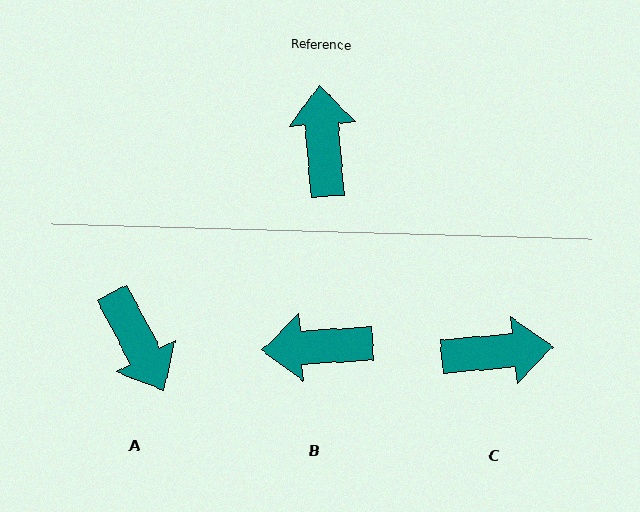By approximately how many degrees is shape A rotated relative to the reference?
Approximately 156 degrees clockwise.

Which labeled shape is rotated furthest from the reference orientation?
A, about 156 degrees away.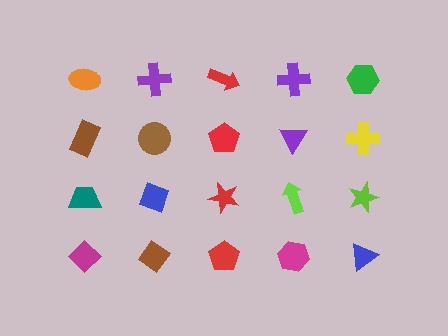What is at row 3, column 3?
A red star.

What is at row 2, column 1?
A brown rectangle.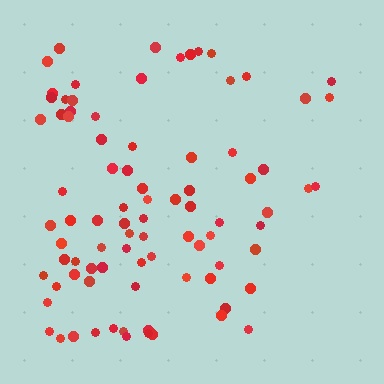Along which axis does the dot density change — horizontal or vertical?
Horizontal.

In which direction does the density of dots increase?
From right to left, with the left side densest.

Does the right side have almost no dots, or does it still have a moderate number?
Still a moderate number, just noticeably fewer than the left.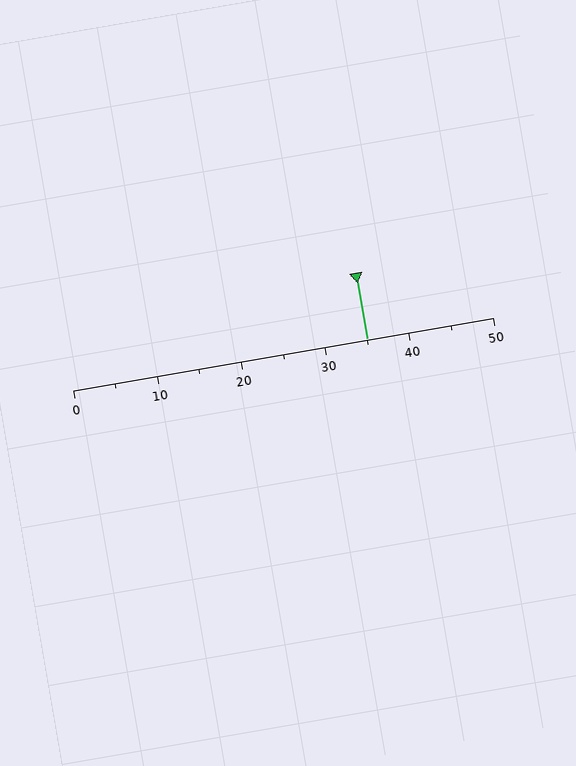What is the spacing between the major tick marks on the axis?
The major ticks are spaced 10 apart.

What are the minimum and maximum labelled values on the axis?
The axis runs from 0 to 50.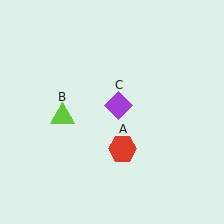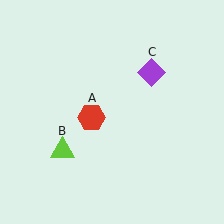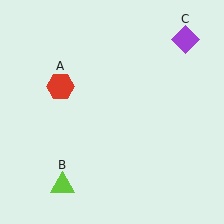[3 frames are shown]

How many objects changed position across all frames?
3 objects changed position: red hexagon (object A), lime triangle (object B), purple diamond (object C).